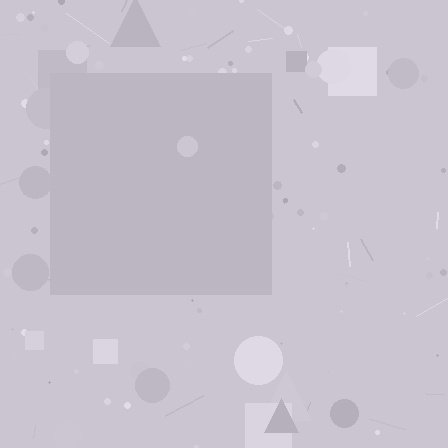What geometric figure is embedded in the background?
A square is embedded in the background.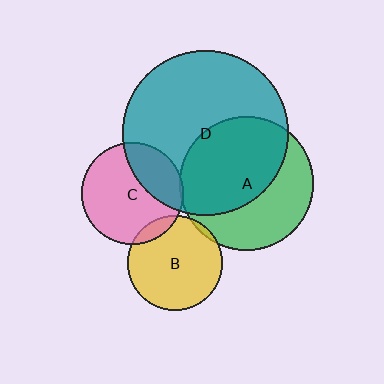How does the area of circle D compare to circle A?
Approximately 1.5 times.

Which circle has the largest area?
Circle D (teal).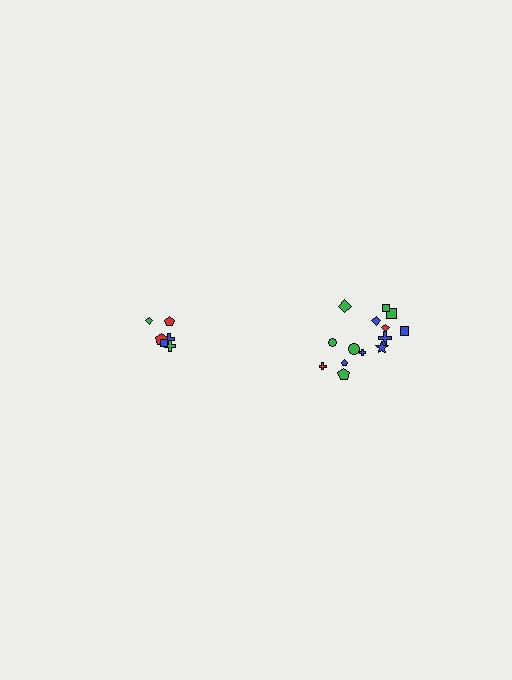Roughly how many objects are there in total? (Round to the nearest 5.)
Roughly 20 objects in total.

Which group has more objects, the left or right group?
The right group.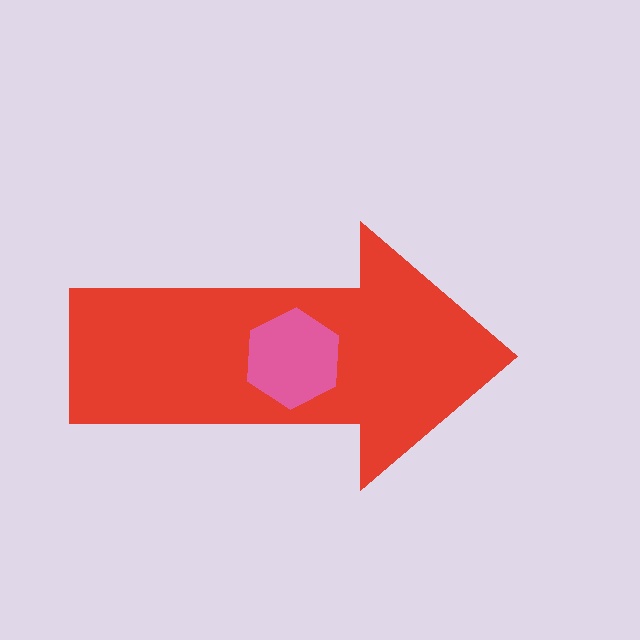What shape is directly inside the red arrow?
The pink hexagon.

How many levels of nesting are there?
2.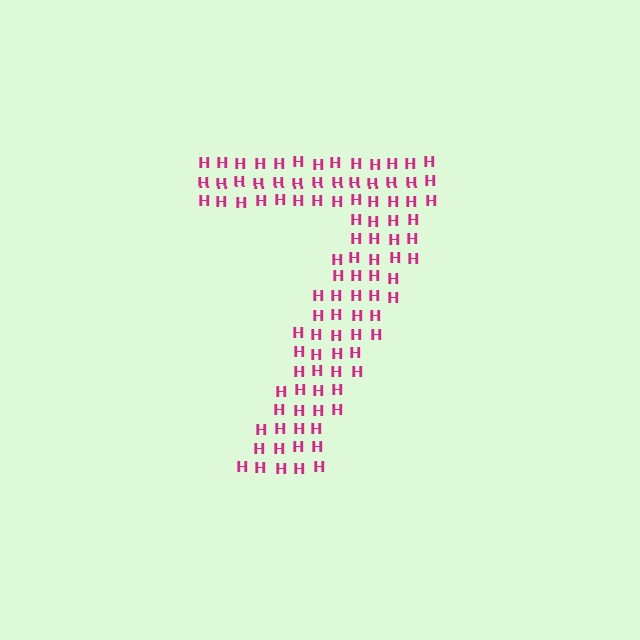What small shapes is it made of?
It is made of small letter H's.